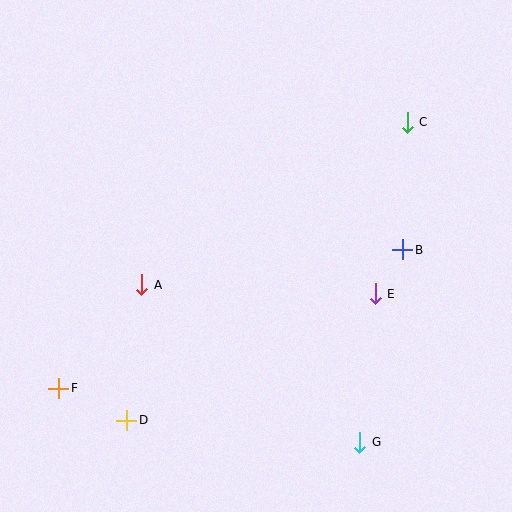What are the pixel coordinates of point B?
Point B is at (403, 250).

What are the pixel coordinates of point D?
Point D is at (127, 420).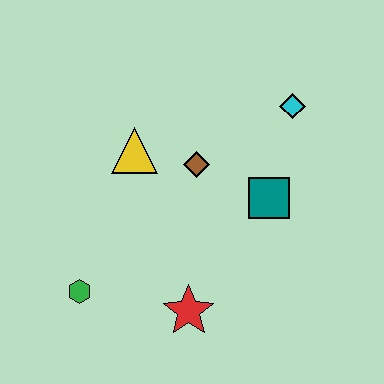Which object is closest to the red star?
The green hexagon is closest to the red star.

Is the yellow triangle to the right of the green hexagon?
Yes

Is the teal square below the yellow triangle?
Yes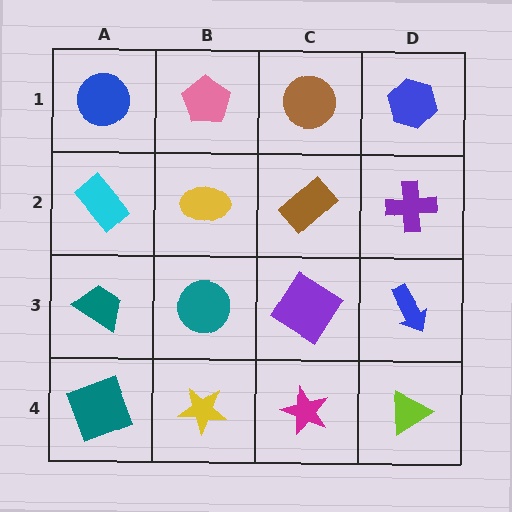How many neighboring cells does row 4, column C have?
3.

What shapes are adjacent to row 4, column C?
A purple diamond (row 3, column C), a yellow star (row 4, column B), a lime triangle (row 4, column D).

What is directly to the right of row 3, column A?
A teal circle.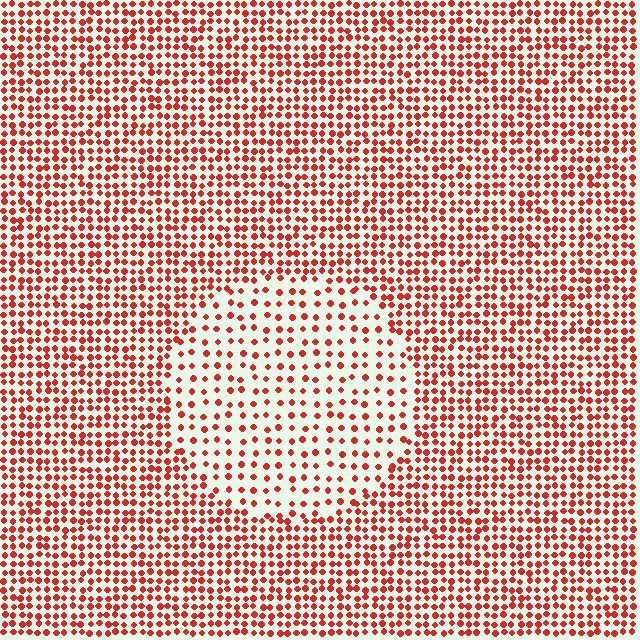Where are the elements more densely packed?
The elements are more densely packed outside the circle boundary.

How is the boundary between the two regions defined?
The boundary is defined by a change in element density (approximately 2.1x ratio). All elements are the same color, size, and shape.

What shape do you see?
I see a circle.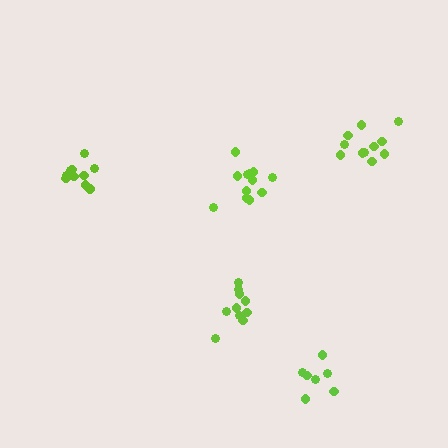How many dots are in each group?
Group 1: 10 dots, Group 2: 12 dots, Group 3: 11 dots, Group 4: 12 dots, Group 5: 7 dots (52 total).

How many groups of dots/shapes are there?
There are 5 groups.